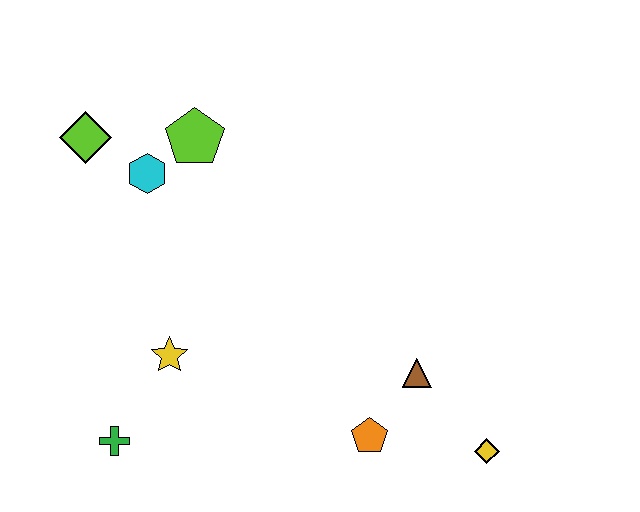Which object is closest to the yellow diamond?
The brown triangle is closest to the yellow diamond.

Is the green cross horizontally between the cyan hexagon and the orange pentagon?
No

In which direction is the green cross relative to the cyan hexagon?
The green cross is below the cyan hexagon.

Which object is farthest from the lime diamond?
The yellow diamond is farthest from the lime diamond.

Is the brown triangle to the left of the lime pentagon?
No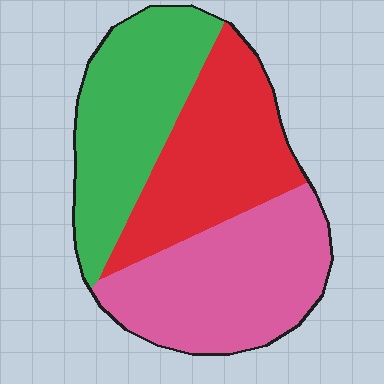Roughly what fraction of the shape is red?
Red takes up about one third (1/3) of the shape.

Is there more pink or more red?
Pink.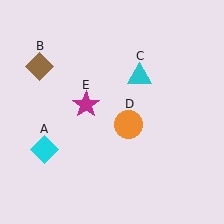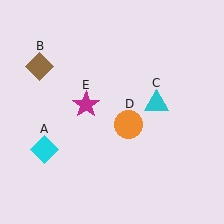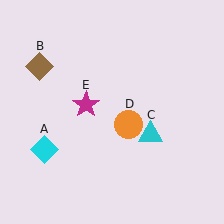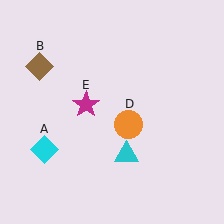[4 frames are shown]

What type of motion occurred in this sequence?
The cyan triangle (object C) rotated clockwise around the center of the scene.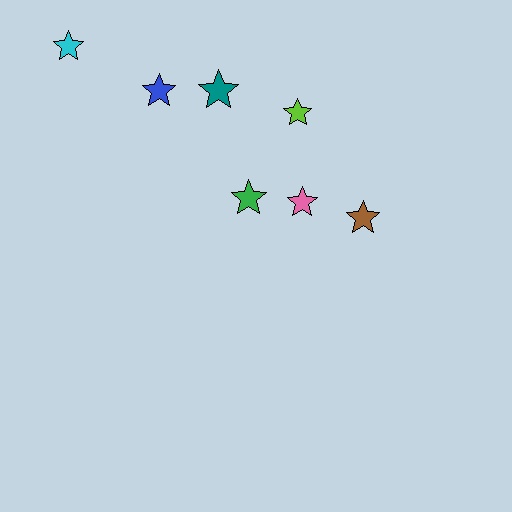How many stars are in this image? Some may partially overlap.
There are 7 stars.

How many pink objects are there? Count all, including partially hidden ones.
There is 1 pink object.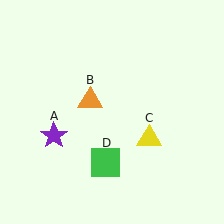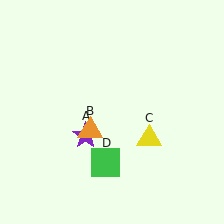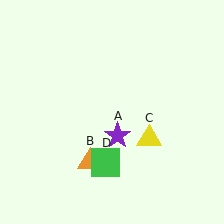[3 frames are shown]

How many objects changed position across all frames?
2 objects changed position: purple star (object A), orange triangle (object B).